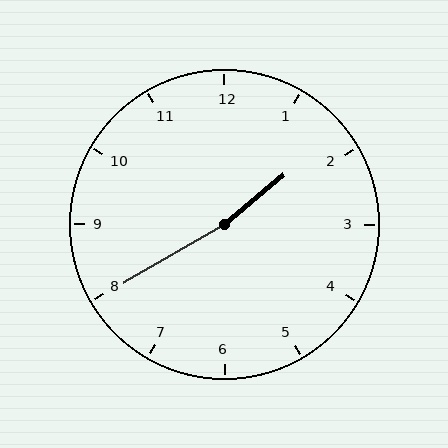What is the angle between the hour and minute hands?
Approximately 170 degrees.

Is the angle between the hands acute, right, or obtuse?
It is obtuse.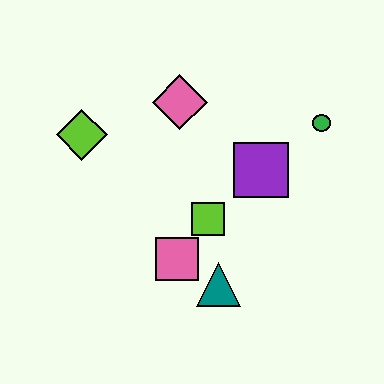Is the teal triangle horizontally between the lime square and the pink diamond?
No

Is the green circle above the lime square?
Yes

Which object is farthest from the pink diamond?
The teal triangle is farthest from the pink diamond.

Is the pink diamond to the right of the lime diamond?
Yes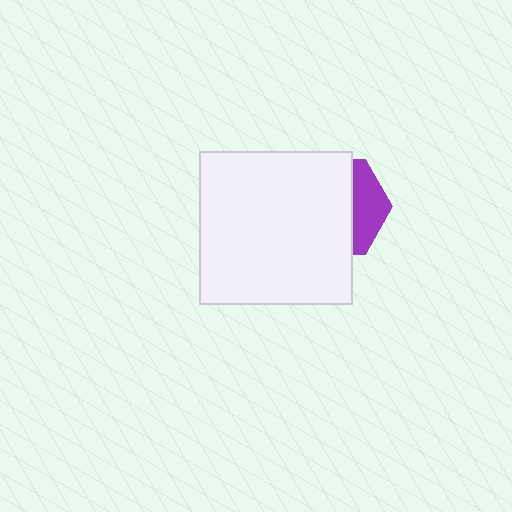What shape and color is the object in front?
The object in front is a white square.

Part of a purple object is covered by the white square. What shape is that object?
It is a hexagon.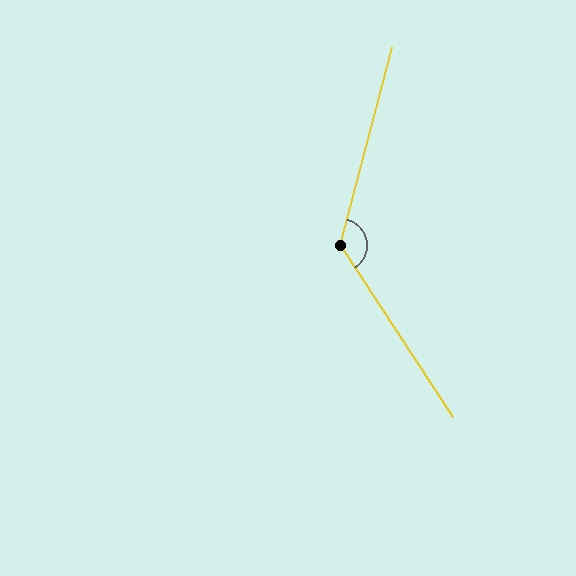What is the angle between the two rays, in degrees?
Approximately 132 degrees.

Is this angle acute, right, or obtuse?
It is obtuse.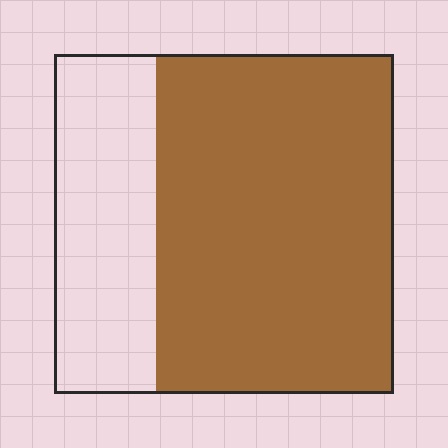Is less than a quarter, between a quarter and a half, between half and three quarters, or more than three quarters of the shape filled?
Between half and three quarters.